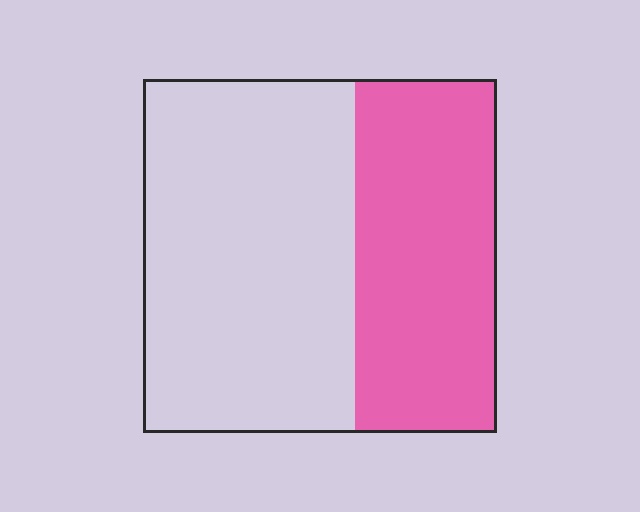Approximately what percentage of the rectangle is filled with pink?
Approximately 40%.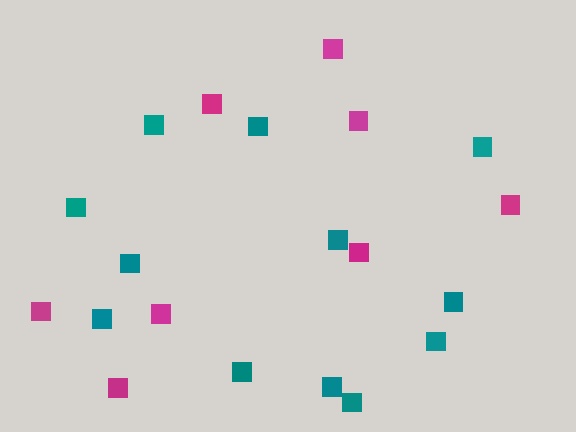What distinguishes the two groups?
There are 2 groups: one group of magenta squares (8) and one group of teal squares (12).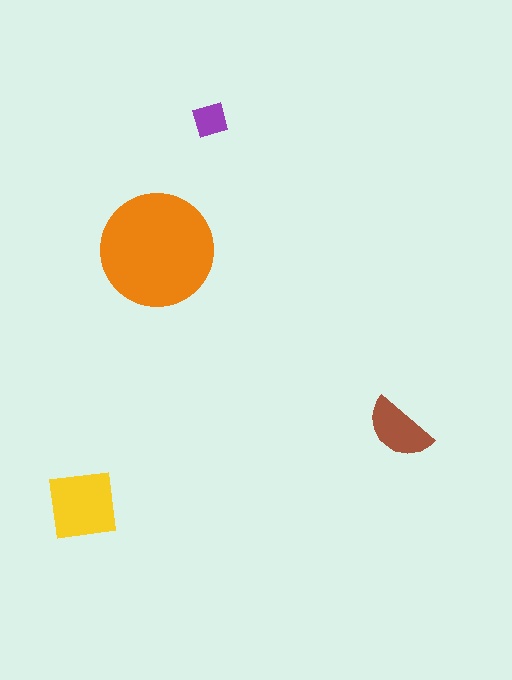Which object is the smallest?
The purple diamond.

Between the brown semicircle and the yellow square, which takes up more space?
The yellow square.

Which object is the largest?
The orange circle.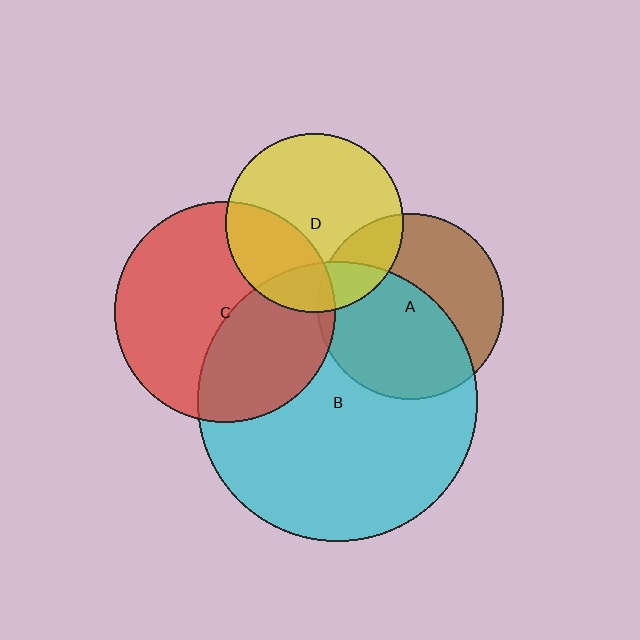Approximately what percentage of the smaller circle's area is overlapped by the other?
Approximately 20%.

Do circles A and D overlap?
Yes.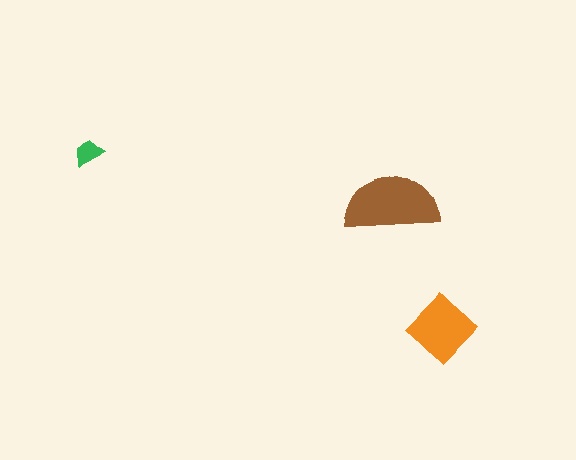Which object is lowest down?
The orange diamond is bottommost.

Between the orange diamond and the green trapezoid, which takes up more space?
The orange diamond.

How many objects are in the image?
There are 3 objects in the image.